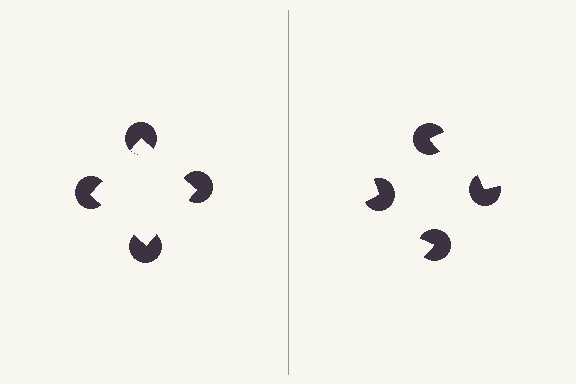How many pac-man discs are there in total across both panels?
8 — 4 on each side.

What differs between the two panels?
The pac-man discs are positioned identically on both sides; only the wedge orientations differ. On the left they align to a square; on the right they are misaligned.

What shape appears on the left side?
An illusory square.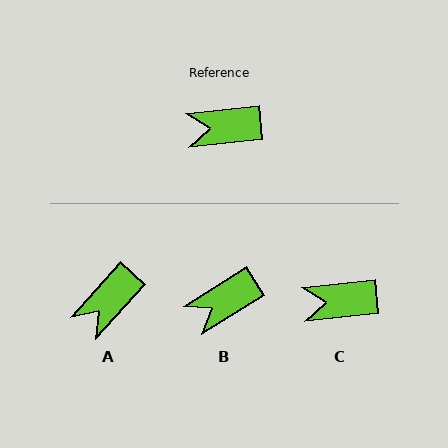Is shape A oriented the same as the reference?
No, it is off by about 42 degrees.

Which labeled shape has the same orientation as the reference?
C.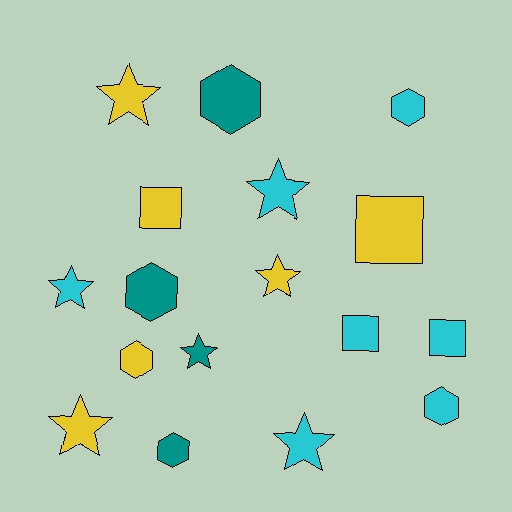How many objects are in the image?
There are 17 objects.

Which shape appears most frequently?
Star, with 7 objects.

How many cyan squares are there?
There are 2 cyan squares.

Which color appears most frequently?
Cyan, with 7 objects.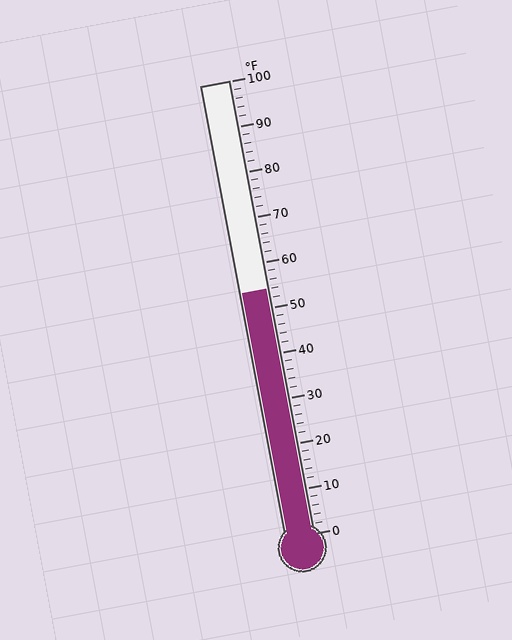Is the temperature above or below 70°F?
The temperature is below 70°F.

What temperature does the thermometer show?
The thermometer shows approximately 54°F.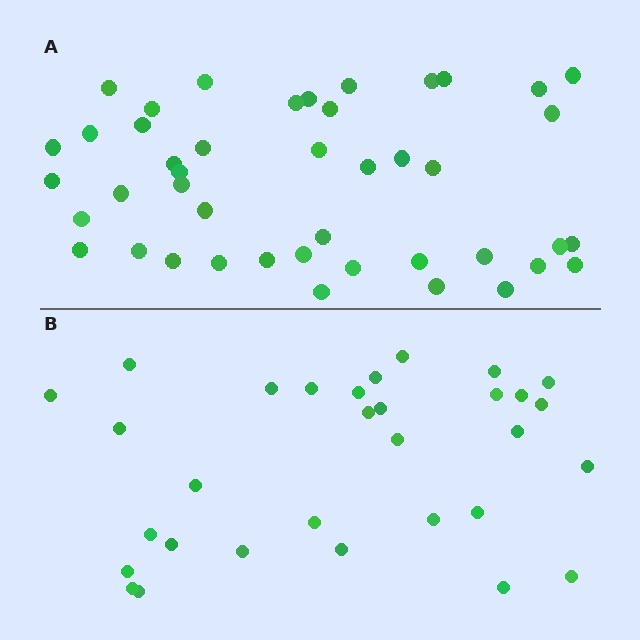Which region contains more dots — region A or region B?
Region A (the top region) has more dots.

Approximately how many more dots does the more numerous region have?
Region A has approximately 15 more dots than region B.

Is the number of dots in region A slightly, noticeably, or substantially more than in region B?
Region A has noticeably more, but not dramatically so. The ratio is roughly 1.4 to 1.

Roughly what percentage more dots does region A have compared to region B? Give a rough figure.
About 40% more.